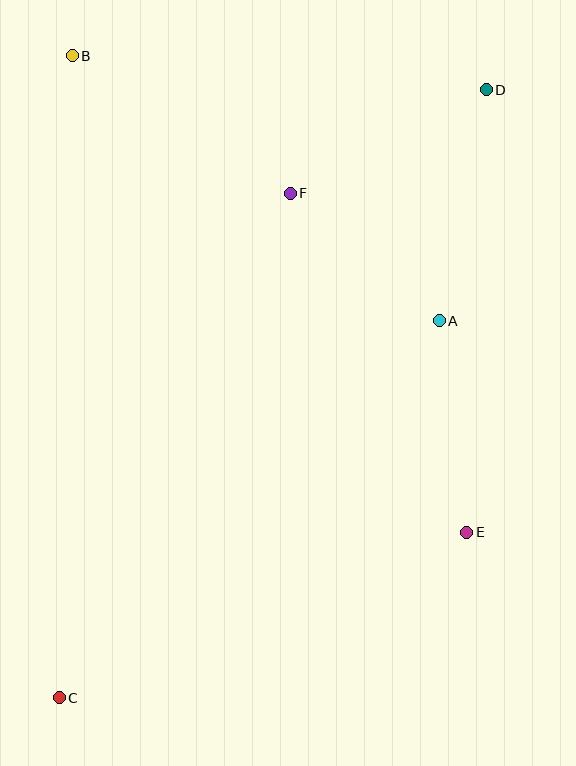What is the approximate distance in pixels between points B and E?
The distance between B and E is approximately 619 pixels.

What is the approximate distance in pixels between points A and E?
The distance between A and E is approximately 213 pixels.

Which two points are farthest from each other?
Points C and D are farthest from each other.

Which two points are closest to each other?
Points A and F are closest to each other.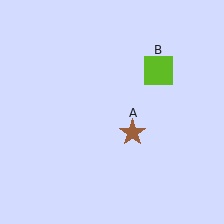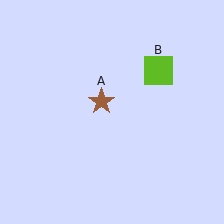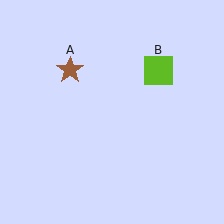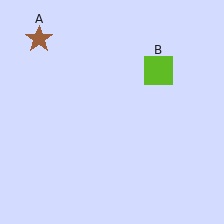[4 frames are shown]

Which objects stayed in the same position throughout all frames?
Lime square (object B) remained stationary.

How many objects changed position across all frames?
1 object changed position: brown star (object A).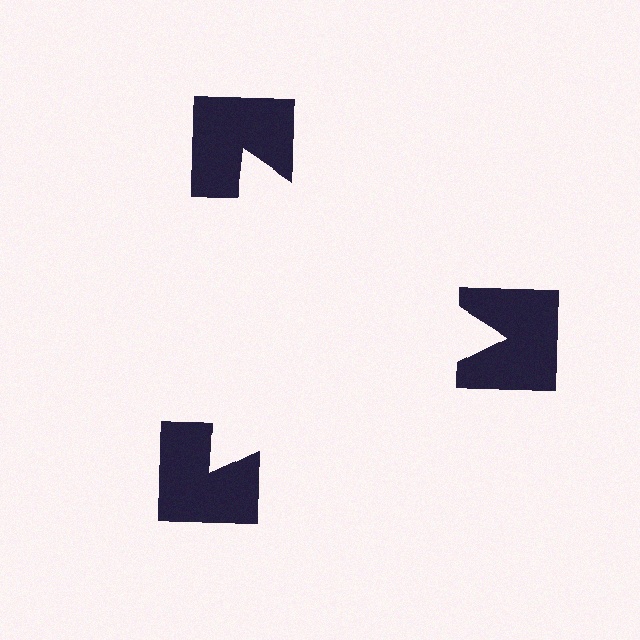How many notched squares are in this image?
There are 3 — one at each vertex of the illusory triangle.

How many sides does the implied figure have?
3 sides.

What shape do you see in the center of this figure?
An illusory triangle — its edges are inferred from the aligned wedge cuts in the notched squares, not physically drawn.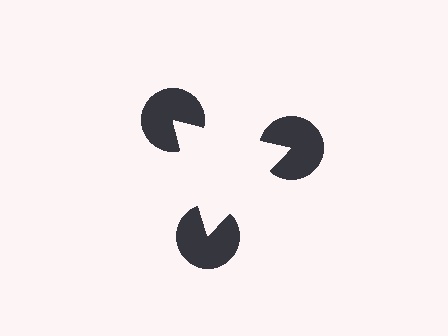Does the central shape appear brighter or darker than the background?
It typically appears slightly brighter than the background, even though no actual brightness change is drawn.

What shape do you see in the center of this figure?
An illusory triangle — its edges are inferred from the aligned wedge cuts in the pac-man discs, not physically drawn.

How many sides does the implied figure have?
3 sides.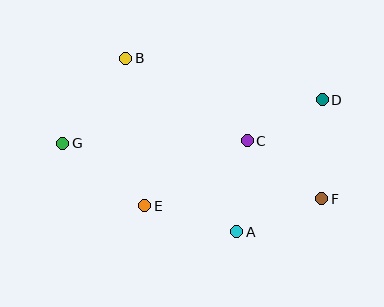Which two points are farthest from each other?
Points F and G are farthest from each other.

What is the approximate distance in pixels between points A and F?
The distance between A and F is approximately 91 pixels.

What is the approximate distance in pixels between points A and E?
The distance between A and E is approximately 96 pixels.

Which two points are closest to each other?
Points C and D are closest to each other.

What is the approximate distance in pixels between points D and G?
The distance between D and G is approximately 263 pixels.